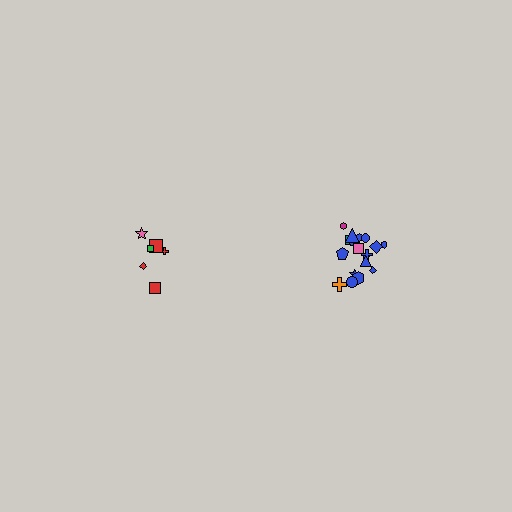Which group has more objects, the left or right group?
The right group.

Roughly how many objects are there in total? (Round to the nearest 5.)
Roughly 25 objects in total.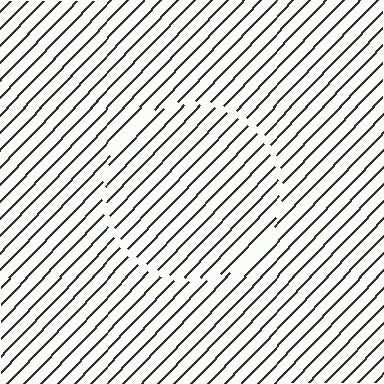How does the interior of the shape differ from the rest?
The interior of the shape contains the same grating, shifted by half a period — the contour is defined by the phase discontinuity where line-ends from the inner and outer gratings abut.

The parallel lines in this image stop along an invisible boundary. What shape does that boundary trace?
An illusory circle. The interior of the shape contains the same grating, shifted by half a period — the contour is defined by the phase discontinuity where line-ends from the inner and outer gratings abut.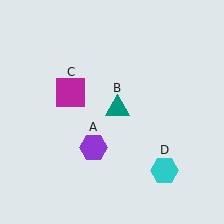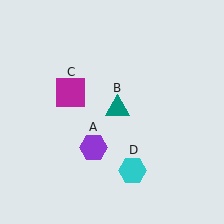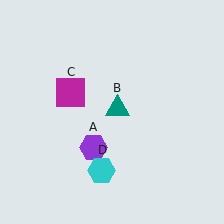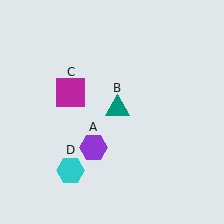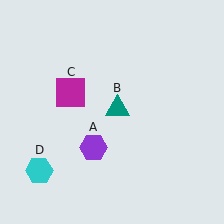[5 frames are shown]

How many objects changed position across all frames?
1 object changed position: cyan hexagon (object D).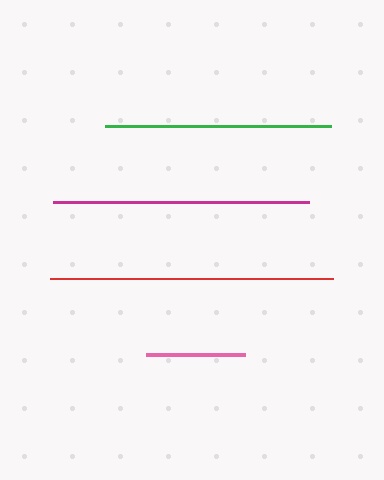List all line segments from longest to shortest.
From longest to shortest: red, magenta, green, pink.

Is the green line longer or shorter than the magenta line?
The magenta line is longer than the green line.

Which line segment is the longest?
The red line is the longest at approximately 284 pixels.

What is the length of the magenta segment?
The magenta segment is approximately 256 pixels long.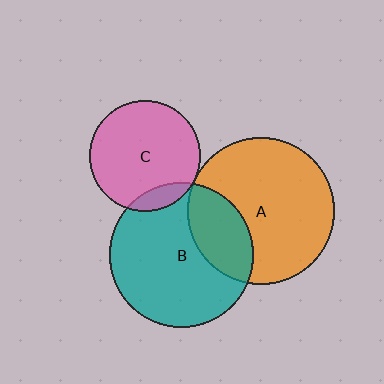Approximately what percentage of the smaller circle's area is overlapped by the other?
Approximately 10%.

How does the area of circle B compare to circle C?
Approximately 1.7 times.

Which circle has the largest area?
Circle A (orange).